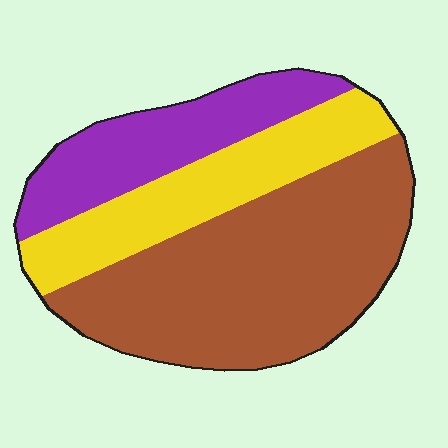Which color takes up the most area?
Brown, at roughly 50%.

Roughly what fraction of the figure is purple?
Purple takes up about one fifth (1/5) of the figure.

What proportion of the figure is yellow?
Yellow takes up about one quarter (1/4) of the figure.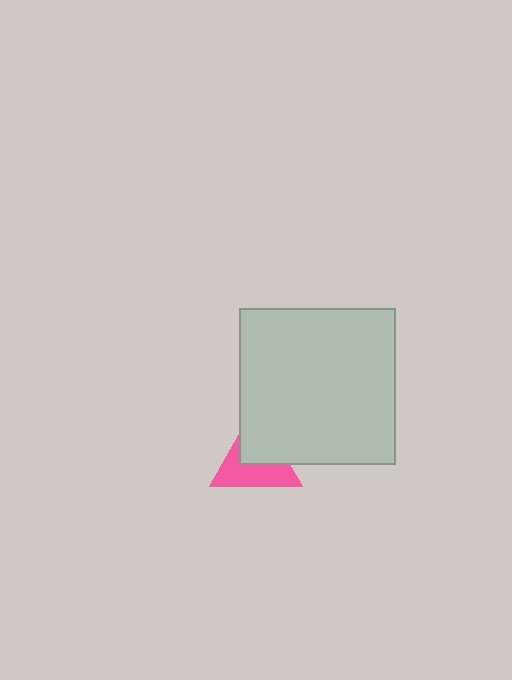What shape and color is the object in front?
The object in front is a light gray square.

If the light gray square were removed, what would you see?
You would see the complete pink triangle.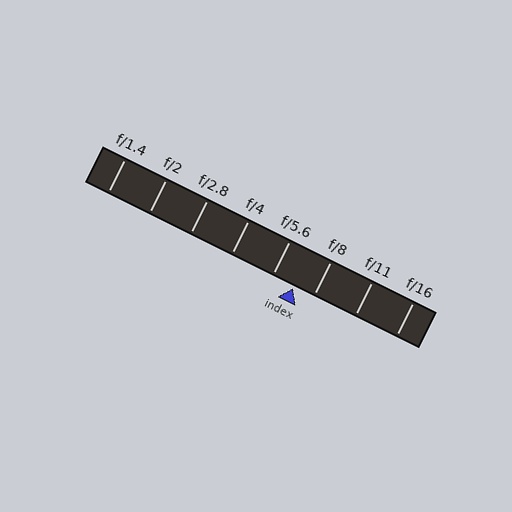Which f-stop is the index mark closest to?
The index mark is closest to f/8.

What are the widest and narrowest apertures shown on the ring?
The widest aperture shown is f/1.4 and the narrowest is f/16.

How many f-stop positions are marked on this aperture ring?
There are 8 f-stop positions marked.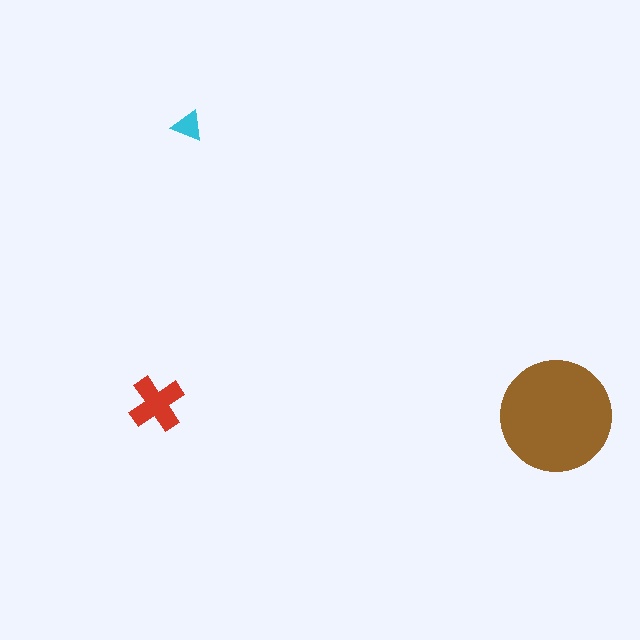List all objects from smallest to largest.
The cyan triangle, the red cross, the brown circle.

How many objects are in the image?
There are 3 objects in the image.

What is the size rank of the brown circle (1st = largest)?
1st.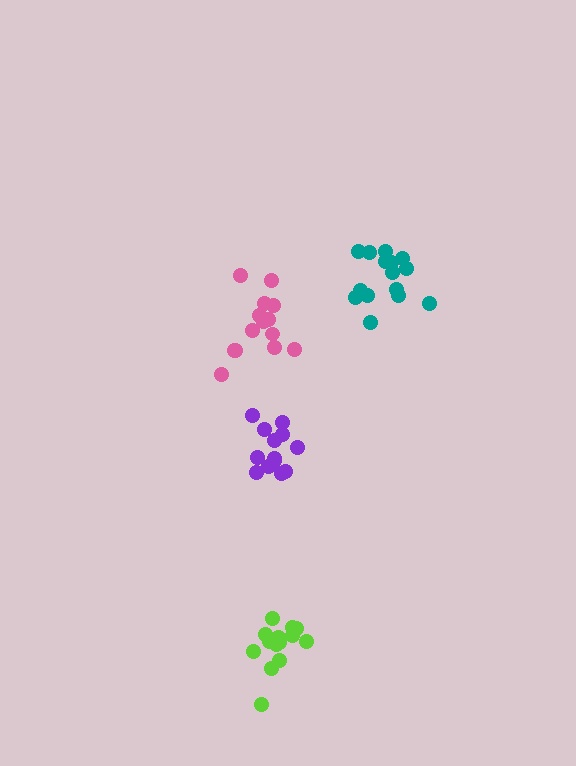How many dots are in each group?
Group 1: 15 dots, Group 2: 14 dots, Group 3: 15 dots, Group 4: 13 dots (57 total).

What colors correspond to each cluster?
The clusters are colored: lime, pink, teal, purple.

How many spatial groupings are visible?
There are 4 spatial groupings.